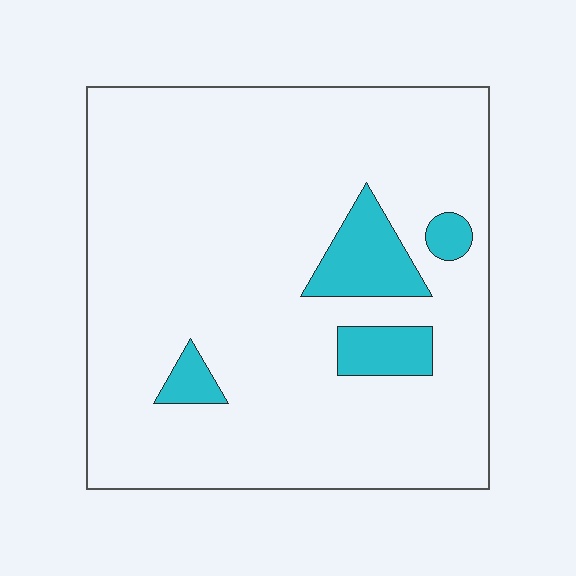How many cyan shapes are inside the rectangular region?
4.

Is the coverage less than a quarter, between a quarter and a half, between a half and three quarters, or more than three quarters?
Less than a quarter.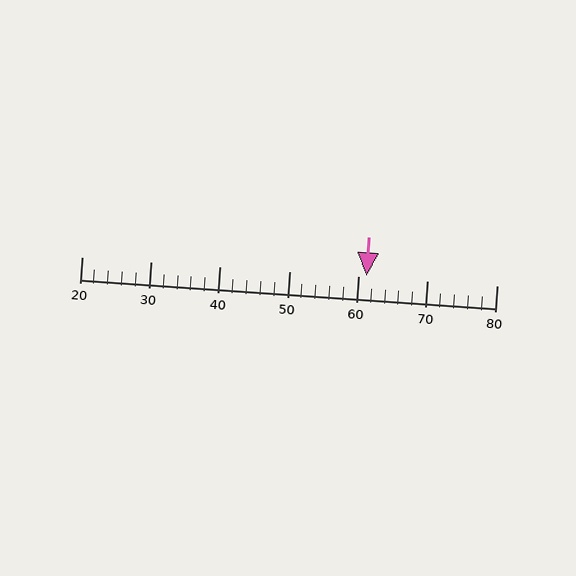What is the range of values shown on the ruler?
The ruler shows values from 20 to 80.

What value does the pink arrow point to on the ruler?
The pink arrow points to approximately 61.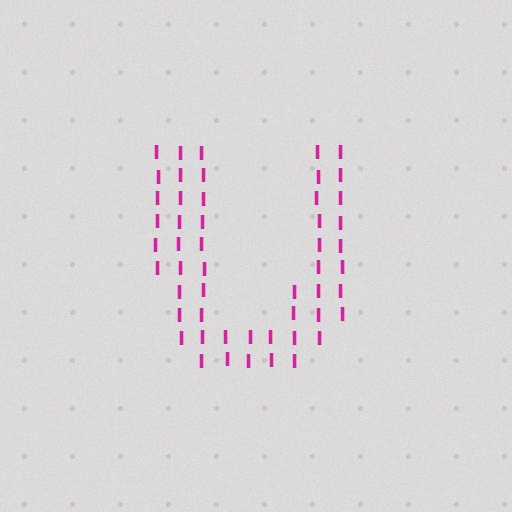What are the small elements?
The small elements are letter I's.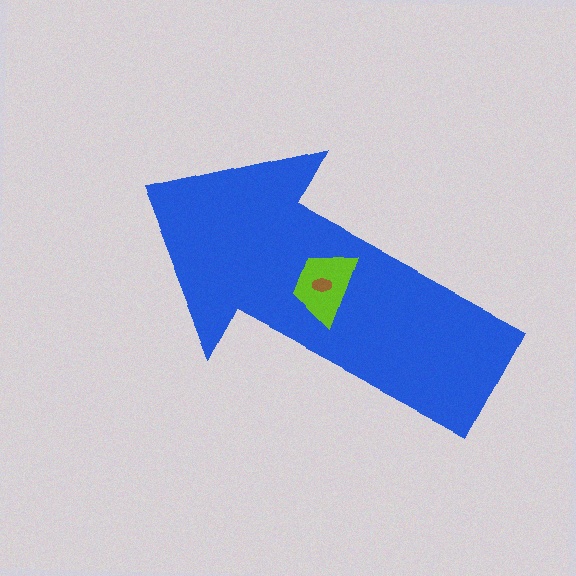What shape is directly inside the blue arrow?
The lime trapezoid.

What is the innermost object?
The brown ellipse.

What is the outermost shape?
The blue arrow.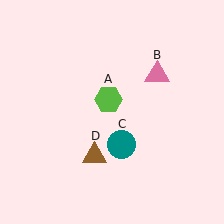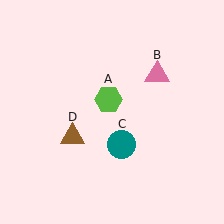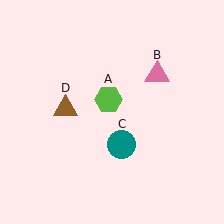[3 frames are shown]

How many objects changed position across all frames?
1 object changed position: brown triangle (object D).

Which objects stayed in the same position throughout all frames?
Lime hexagon (object A) and pink triangle (object B) and teal circle (object C) remained stationary.